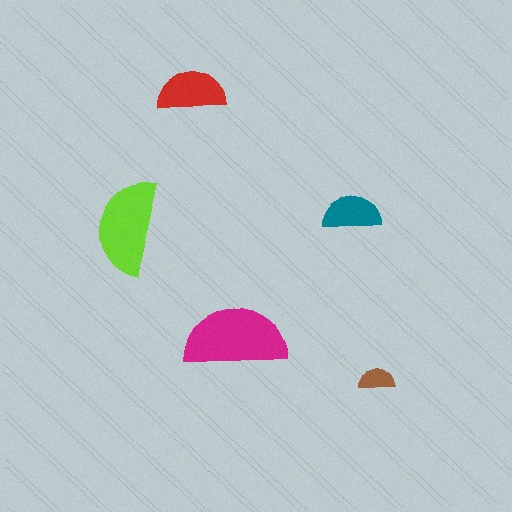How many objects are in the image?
There are 5 objects in the image.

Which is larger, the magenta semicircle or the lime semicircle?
The magenta one.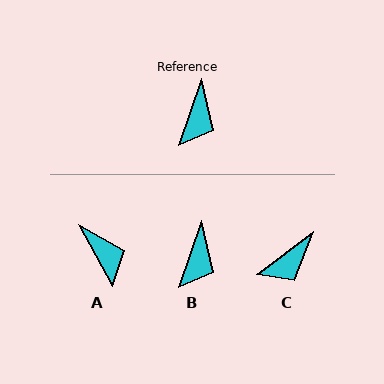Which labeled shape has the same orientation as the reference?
B.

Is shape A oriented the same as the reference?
No, it is off by about 48 degrees.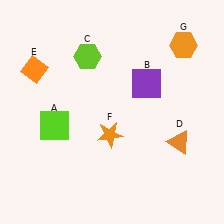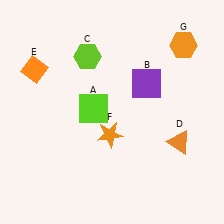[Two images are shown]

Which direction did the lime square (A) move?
The lime square (A) moved right.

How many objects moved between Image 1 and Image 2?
1 object moved between the two images.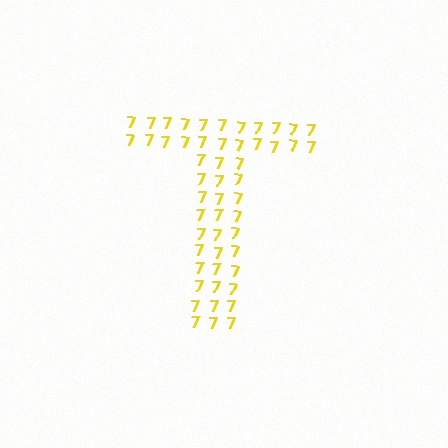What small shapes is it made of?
It is made of small digit 7's.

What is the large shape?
The large shape is the letter T.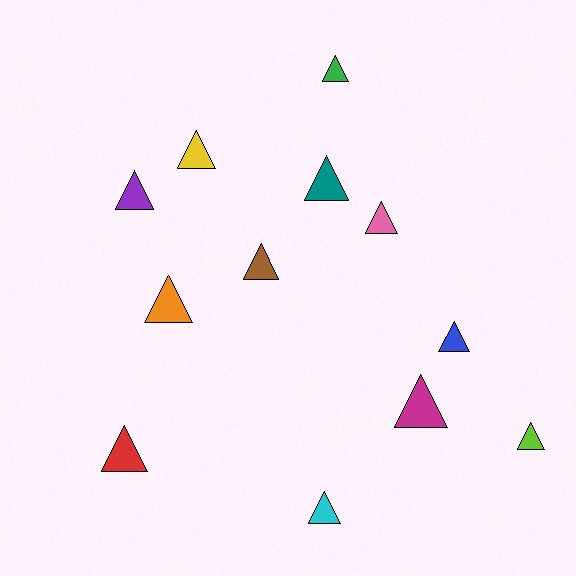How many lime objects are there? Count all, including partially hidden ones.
There is 1 lime object.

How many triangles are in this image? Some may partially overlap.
There are 12 triangles.